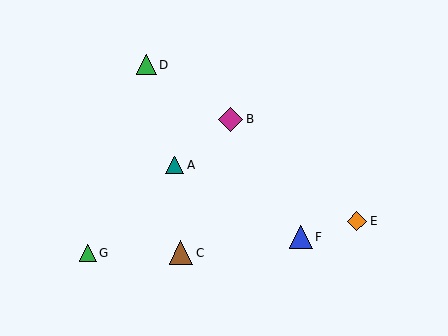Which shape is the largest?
The magenta diamond (labeled B) is the largest.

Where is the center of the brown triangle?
The center of the brown triangle is at (181, 253).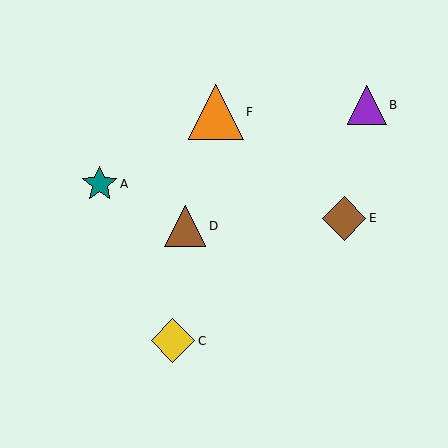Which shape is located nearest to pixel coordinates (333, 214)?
The brown diamond (labeled E) at (344, 218) is nearest to that location.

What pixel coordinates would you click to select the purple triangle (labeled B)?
Click at (367, 105) to select the purple triangle B.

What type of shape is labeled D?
Shape D is a brown triangle.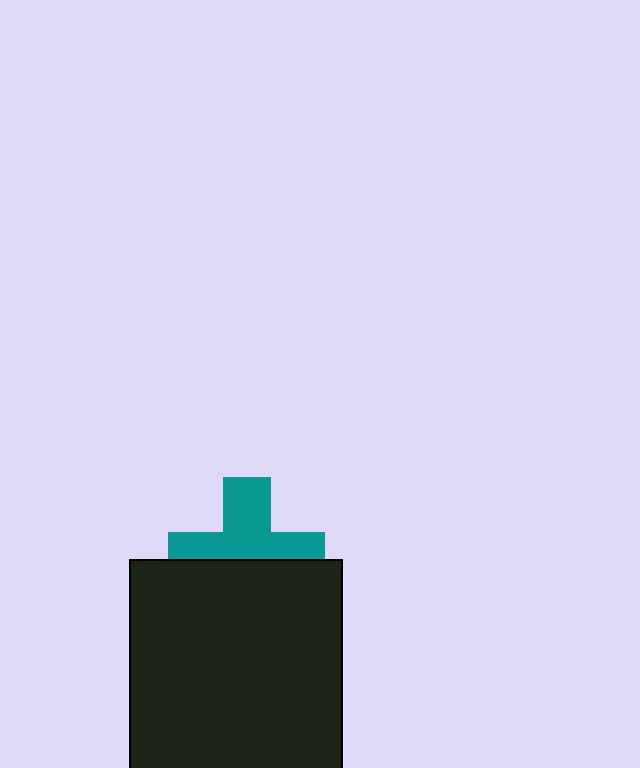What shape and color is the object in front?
The object in front is a black square.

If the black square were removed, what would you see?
You would see the complete teal cross.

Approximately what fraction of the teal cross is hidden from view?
Roughly 45% of the teal cross is hidden behind the black square.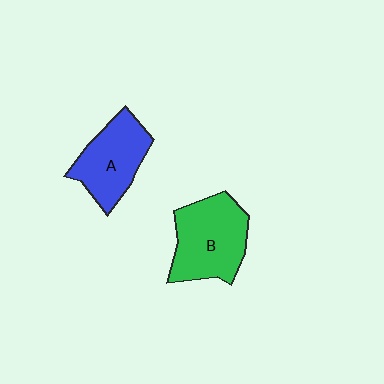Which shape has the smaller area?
Shape A (blue).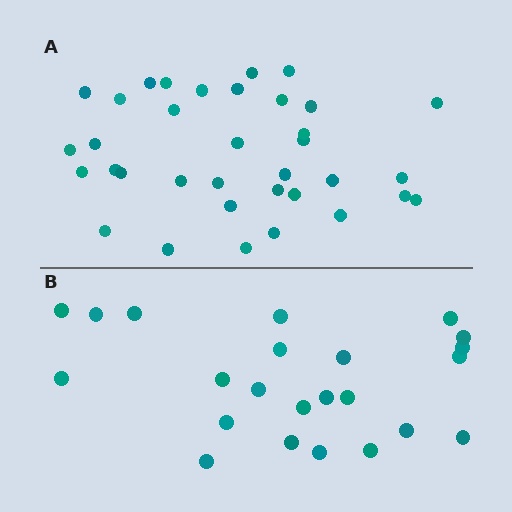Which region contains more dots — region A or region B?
Region A (the top region) has more dots.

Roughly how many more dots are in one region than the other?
Region A has roughly 12 or so more dots than region B.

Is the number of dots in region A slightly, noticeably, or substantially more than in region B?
Region A has substantially more. The ratio is roughly 1.5 to 1.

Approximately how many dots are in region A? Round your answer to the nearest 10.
About 40 dots. (The exact count is 35, which rounds to 40.)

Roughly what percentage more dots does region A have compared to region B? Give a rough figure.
About 50% more.